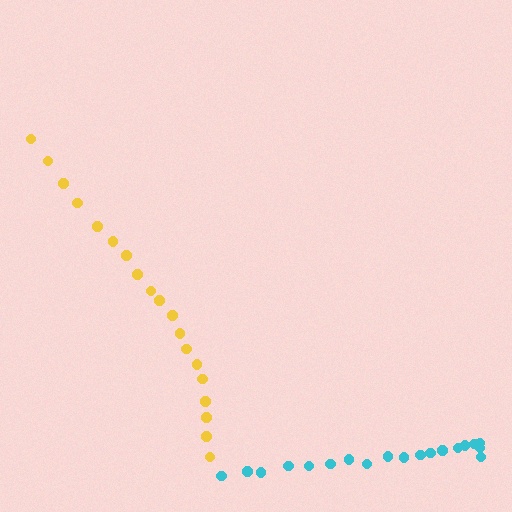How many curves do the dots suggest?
There are 2 distinct paths.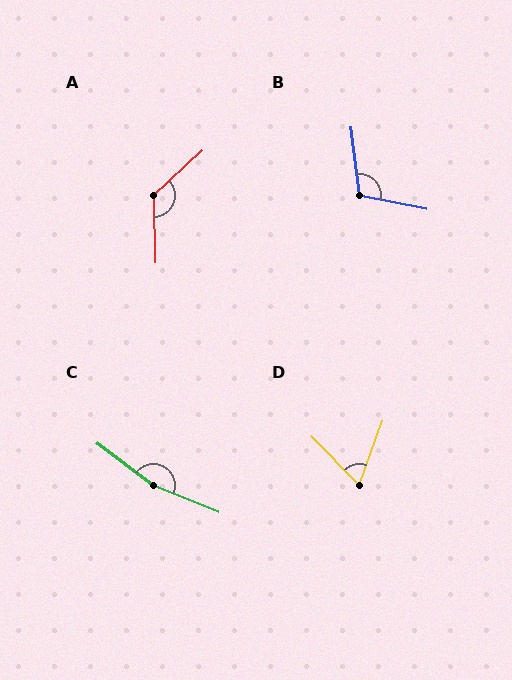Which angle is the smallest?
D, at approximately 65 degrees.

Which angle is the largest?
C, at approximately 165 degrees.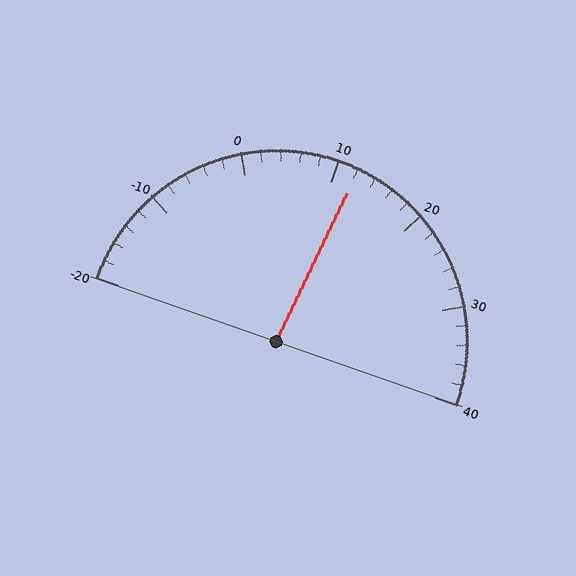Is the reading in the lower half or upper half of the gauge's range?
The reading is in the upper half of the range (-20 to 40).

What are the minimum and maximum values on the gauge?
The gauge ranges from -20 to 40.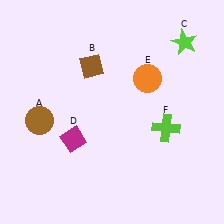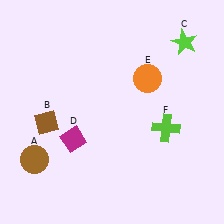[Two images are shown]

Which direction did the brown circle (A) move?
The brown circle (A) moved down.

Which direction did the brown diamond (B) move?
The brown diamond (B) moved down.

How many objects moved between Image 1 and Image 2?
2 objects moved between the two images.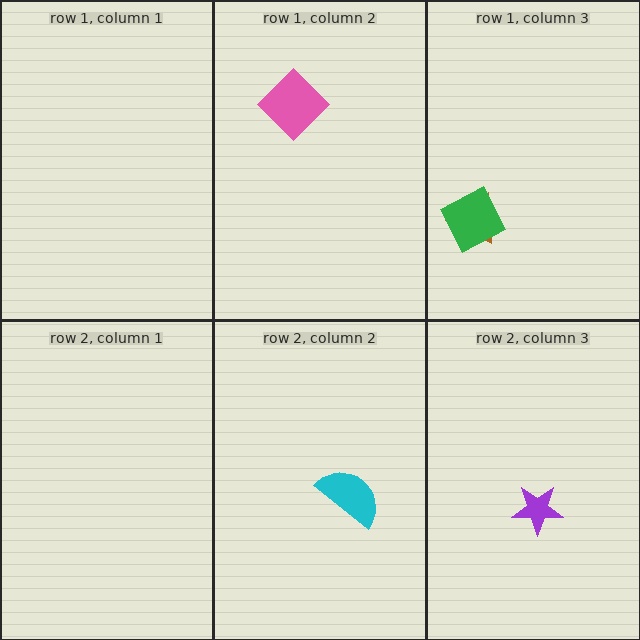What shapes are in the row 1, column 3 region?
The brown triangle, the green square.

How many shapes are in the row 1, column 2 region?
1.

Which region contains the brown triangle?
The row 1, column 3 region.